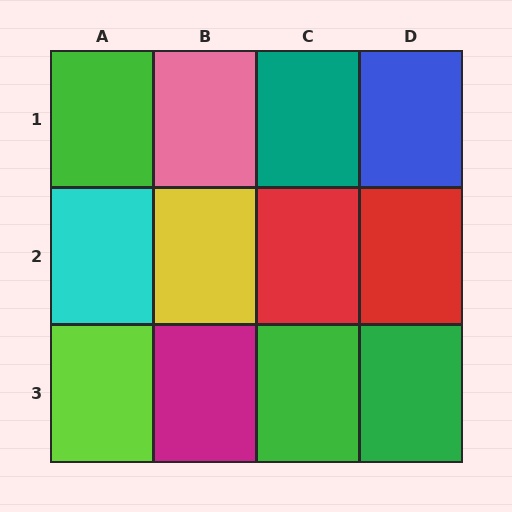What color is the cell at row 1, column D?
Blue.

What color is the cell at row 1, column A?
Green.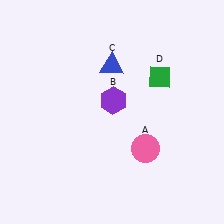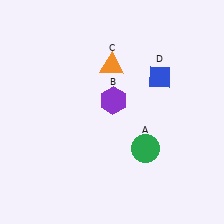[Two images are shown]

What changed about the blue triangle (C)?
In Image 1, C is blue. In Image 2, it changed to orange.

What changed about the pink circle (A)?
In Image 1, A is pink. In Image 2, it changed to green.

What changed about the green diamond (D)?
In Image 1, D is green. In Image 2, it changed to blue.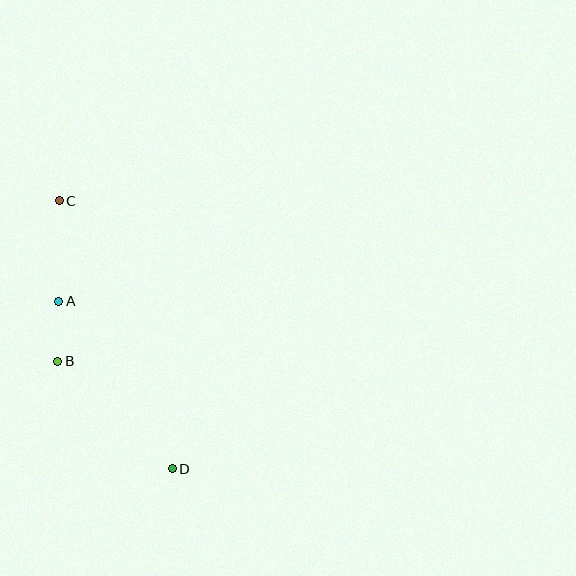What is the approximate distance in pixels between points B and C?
The distance between B and C is approximately 161 pixels.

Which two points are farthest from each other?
Points C and D are farthest from each other.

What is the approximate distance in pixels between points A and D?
The distance between A and D is approximately 202 pixels.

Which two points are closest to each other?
Points A and B are closest to each other.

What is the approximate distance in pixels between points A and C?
The distance between A and C is approximately 101 pixels.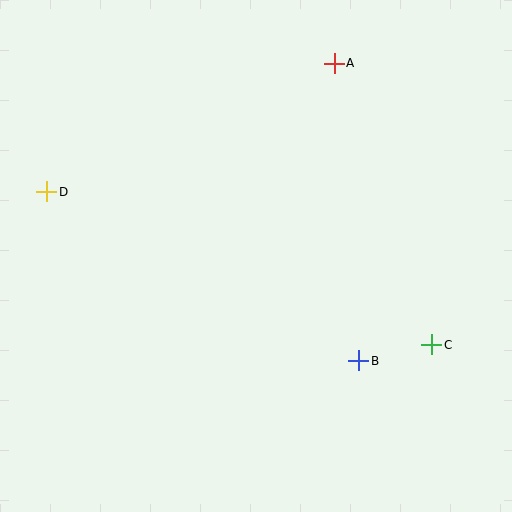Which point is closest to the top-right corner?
Point A is closest to the top-right corner.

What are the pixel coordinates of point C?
Point C is at (432, 345).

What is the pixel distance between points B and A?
The distance between B and A is 298 pixels.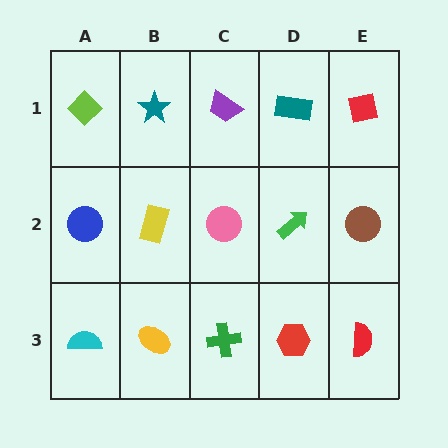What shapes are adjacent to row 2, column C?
A purple trapezoid (row 1, column C), a green cross (row 3, column C), a yellow rectangle (row 2, column B), a green arrow (row 2, column D).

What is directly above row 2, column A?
A lime diamond.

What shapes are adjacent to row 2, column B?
A teal star (row 1, column B), a yellow ellipse (row 3, column B), a blue circle (row 2, column A), a pink circle (row 2, column C).